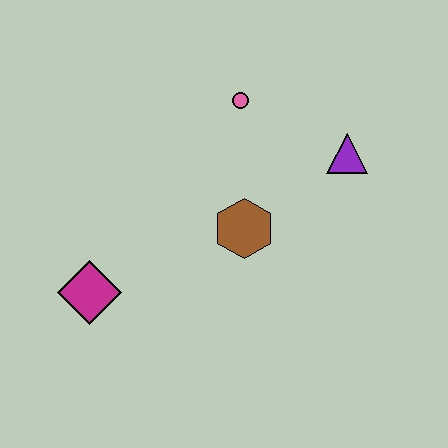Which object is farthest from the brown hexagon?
The magenta diamond is farthest from the brown hexagon.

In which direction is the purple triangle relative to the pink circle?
The purple triangle is to the right of the pink circle.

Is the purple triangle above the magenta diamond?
Yes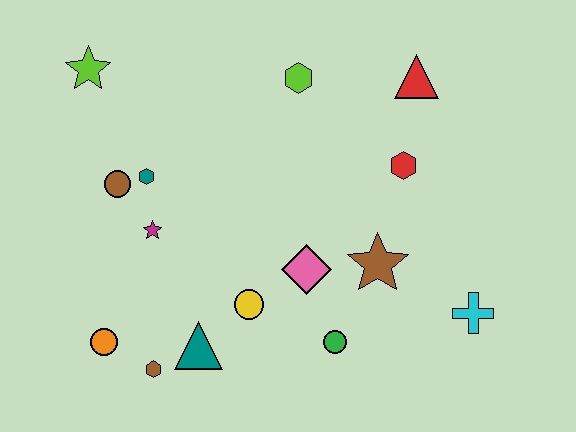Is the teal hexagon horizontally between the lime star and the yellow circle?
Yes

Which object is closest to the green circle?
The pink diamond is closest to the green circle.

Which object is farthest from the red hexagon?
The orange circle is farthest from the red hexagon.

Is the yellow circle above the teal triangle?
Yes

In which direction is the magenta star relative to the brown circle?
The magenta star is below the brown circle.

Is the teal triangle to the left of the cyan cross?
Yes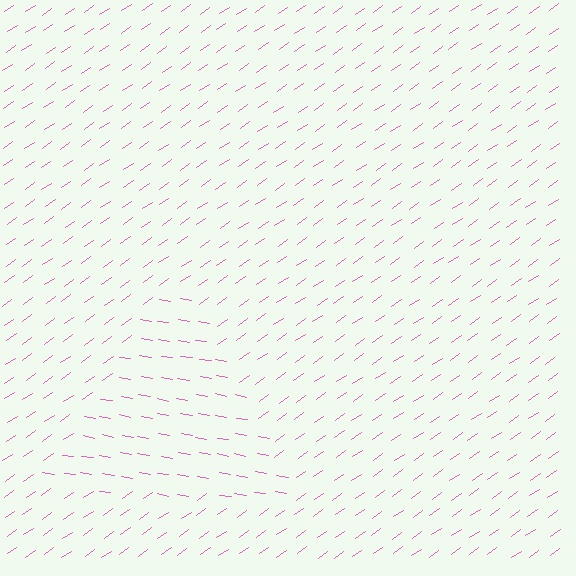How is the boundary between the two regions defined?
The boundary is defined purely by a change in line orientation (approximately 45 degrees difference). All lines are the same color and thickness.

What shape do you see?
I see a triangle.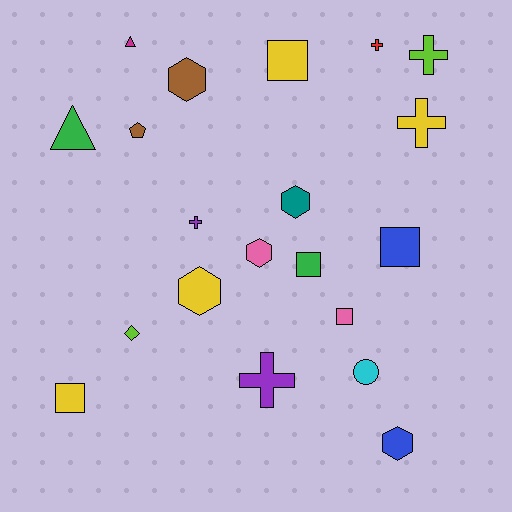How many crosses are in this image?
There are 5 crosses.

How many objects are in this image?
There are 20 objects.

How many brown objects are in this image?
There are 2 brown objects.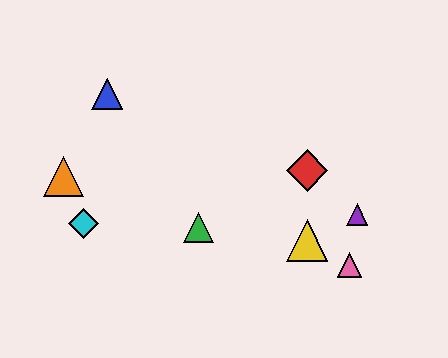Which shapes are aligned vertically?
The red diamond, the yellow triangle are aligned vertically.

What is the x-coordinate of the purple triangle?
The purple triangle is at x≈357.